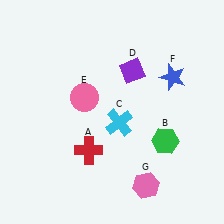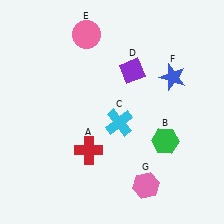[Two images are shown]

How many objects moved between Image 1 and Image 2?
1 object moved between the two images.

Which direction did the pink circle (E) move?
The pink circle (E) moved up.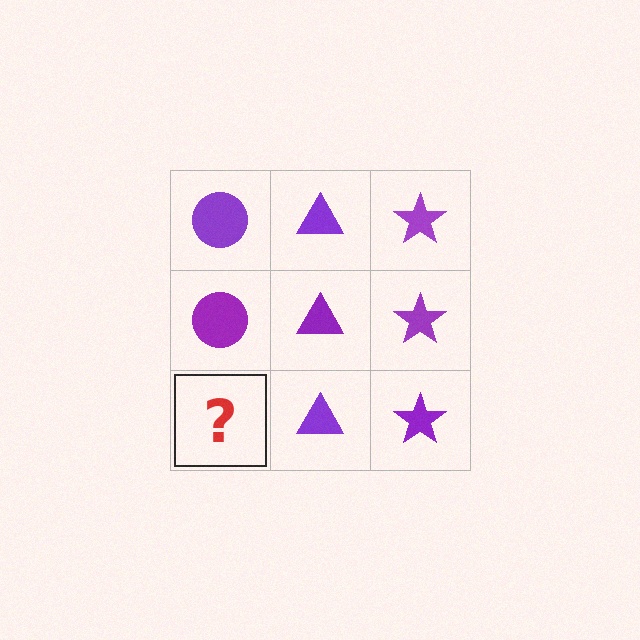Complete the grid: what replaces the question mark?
The question mark should be replaced with a purple circle.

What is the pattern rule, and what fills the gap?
The rule is that each column has a consistent shape. The gap should be filled with a purple circle.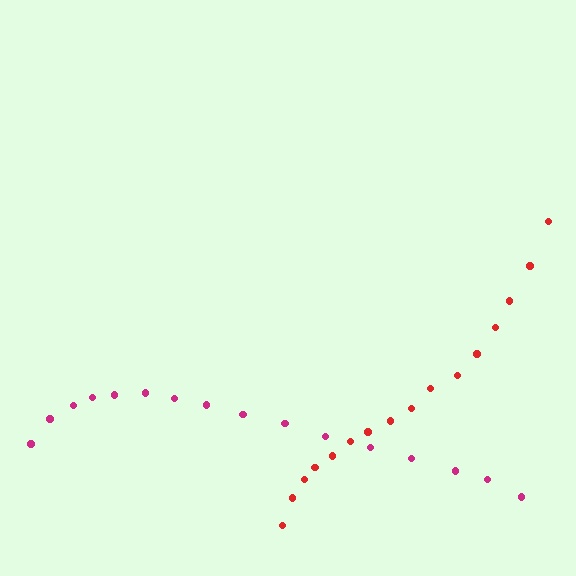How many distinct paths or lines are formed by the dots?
There are 2 distinct paths.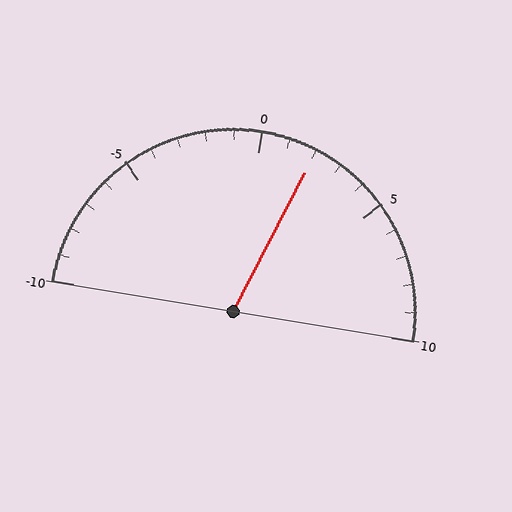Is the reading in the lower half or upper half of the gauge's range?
The reading is in the upper half of the range (-10 to 10).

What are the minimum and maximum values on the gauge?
The gauge ranges from -10 to 10.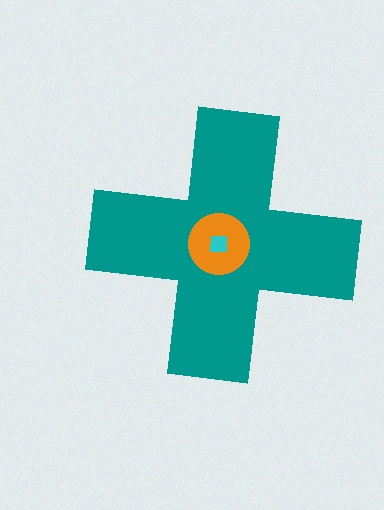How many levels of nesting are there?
3.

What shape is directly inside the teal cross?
The orange circle.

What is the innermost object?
The cyan square.